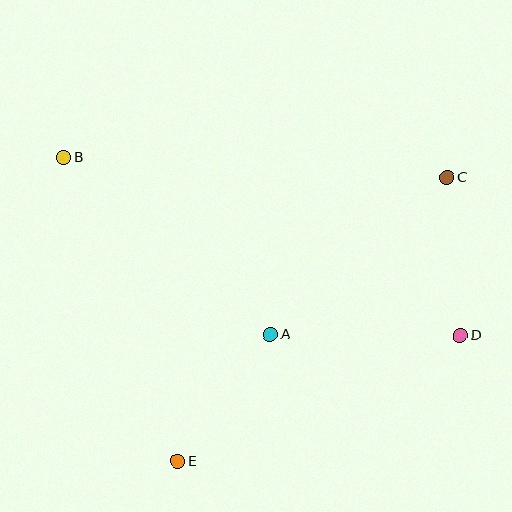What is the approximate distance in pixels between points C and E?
The distance between C and E is approximately 391 pixels.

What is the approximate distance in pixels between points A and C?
The distance between A and C is approximately 237 pixels.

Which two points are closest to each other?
Points A and E are closest to each other.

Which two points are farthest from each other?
Points B and D are farthest from each other.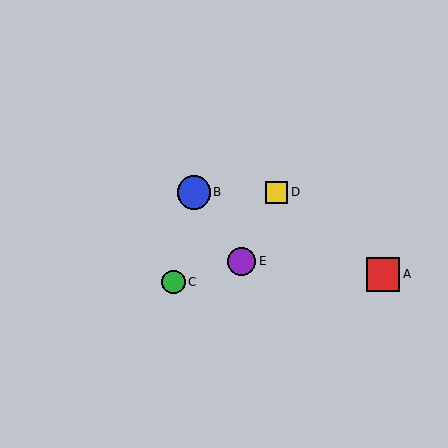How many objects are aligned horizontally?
2 objects (B, D) are aligned horizontally.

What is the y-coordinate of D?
Object D is at y≈192.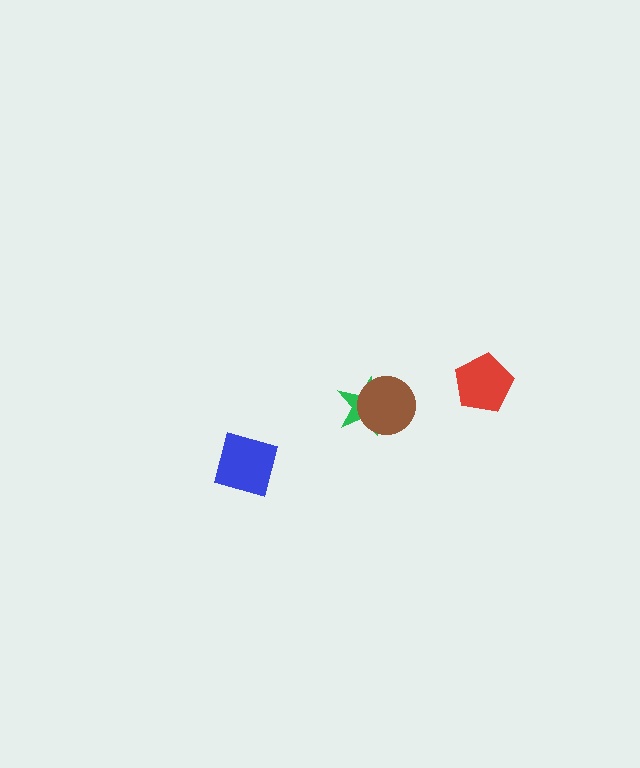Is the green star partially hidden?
Yes, it is partially covered by another shape.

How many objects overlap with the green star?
1 object overlaps with the green star.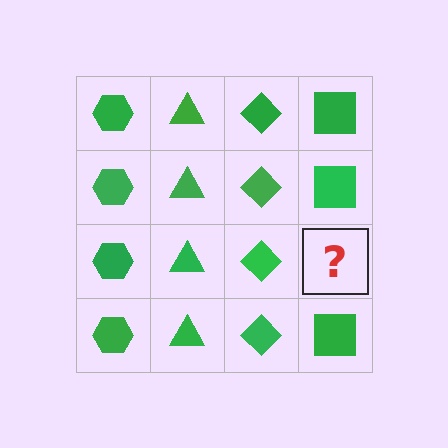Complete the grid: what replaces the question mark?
The question mark should be replaced with a green square.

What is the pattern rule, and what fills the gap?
The rule is that each column has a consistent shape. The gap should be filled with a green square.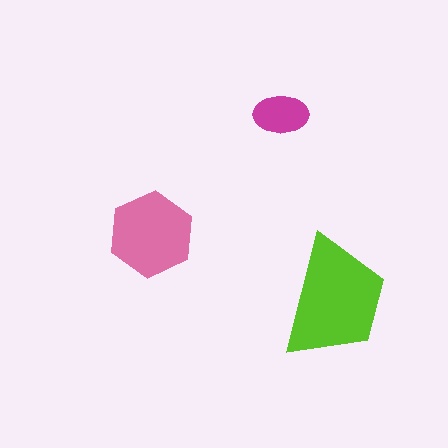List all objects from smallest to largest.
The magenta ellipse, the pink hexagon, the lime trapezoid.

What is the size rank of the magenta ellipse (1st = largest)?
3rd.